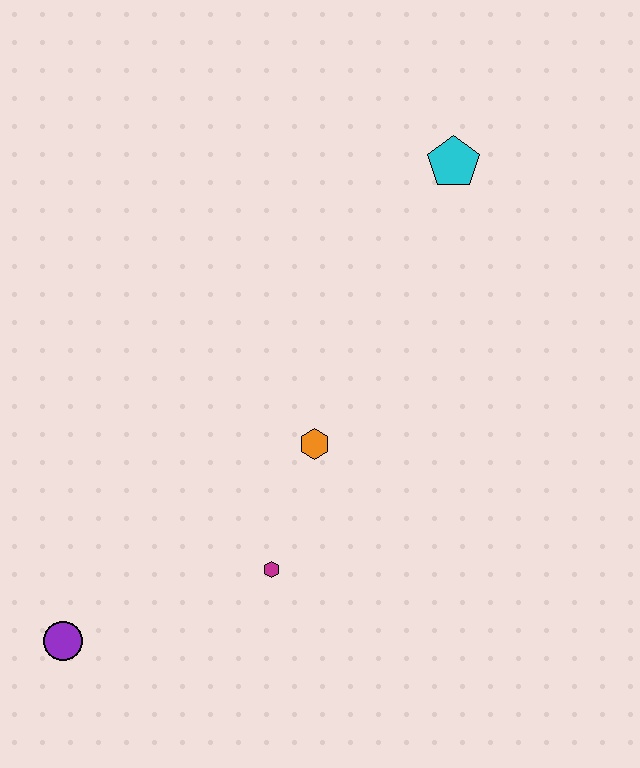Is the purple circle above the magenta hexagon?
No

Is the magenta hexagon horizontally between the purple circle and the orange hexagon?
Yes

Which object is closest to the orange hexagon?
The magenta hexagon is closest to the orange hexagon.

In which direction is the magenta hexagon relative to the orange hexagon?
The magenta hexagon is below the orange hexagon.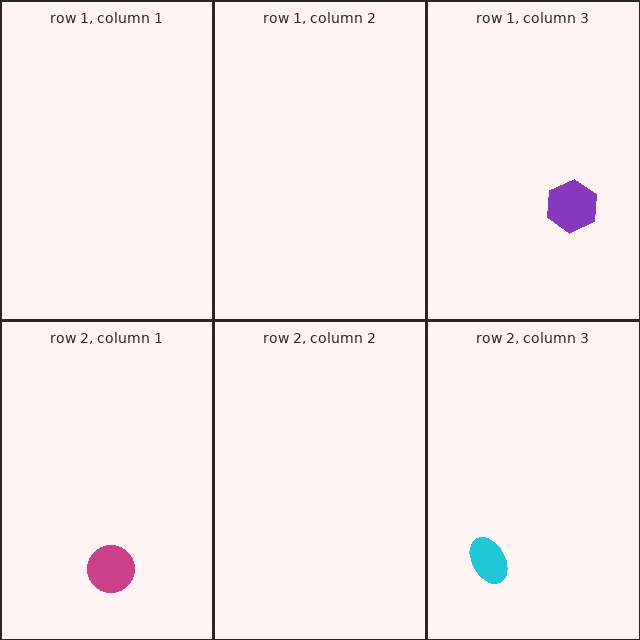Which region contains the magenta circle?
The row 2, column 1 region.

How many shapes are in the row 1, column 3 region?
1.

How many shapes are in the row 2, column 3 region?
1.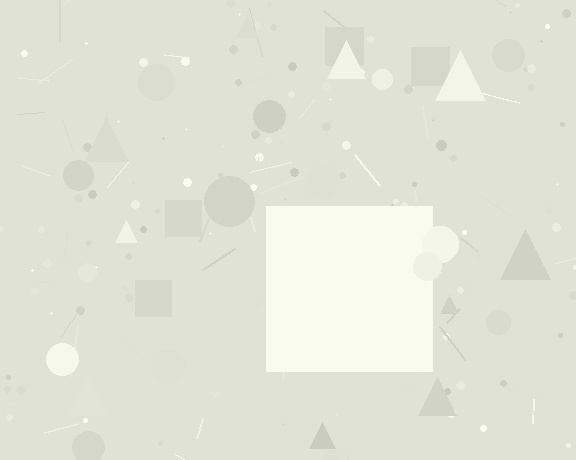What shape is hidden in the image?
A square is hidden in the image.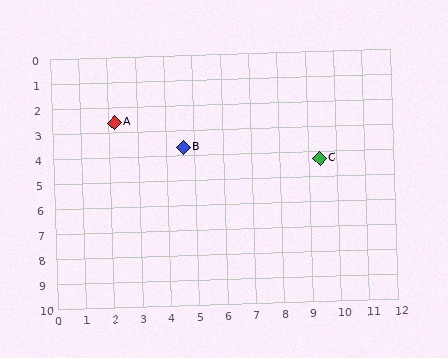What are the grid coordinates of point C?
Point C is at approximately (9.4, 4.3).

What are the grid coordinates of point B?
Point B is at approximately (4.6, 3.7).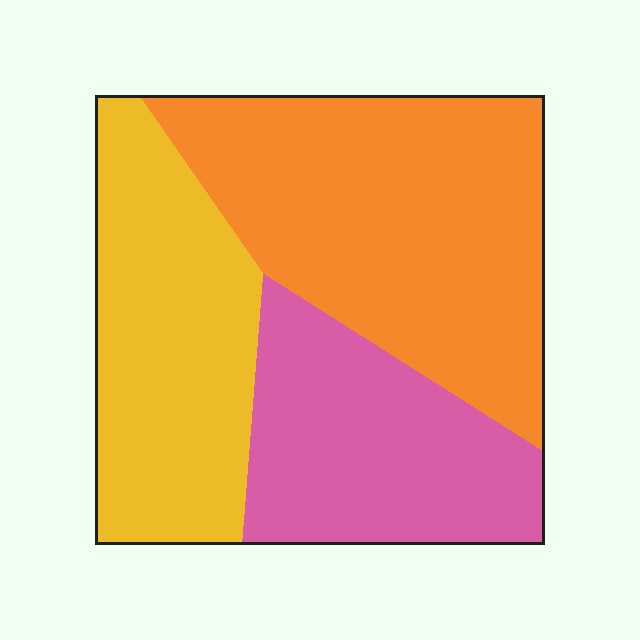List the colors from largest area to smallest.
From largest to smallest: orange, yellow, pink.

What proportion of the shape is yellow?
Yellow covers 30% of the shape.